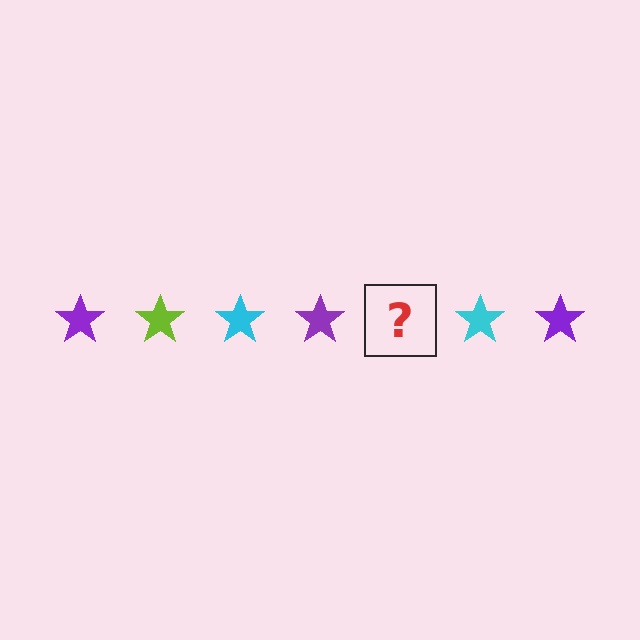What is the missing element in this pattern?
The missing element is a lime star.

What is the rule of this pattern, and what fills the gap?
The rule is that the pattern cycles through purple, lime, cyan stars. The gap should be filled with a lime star.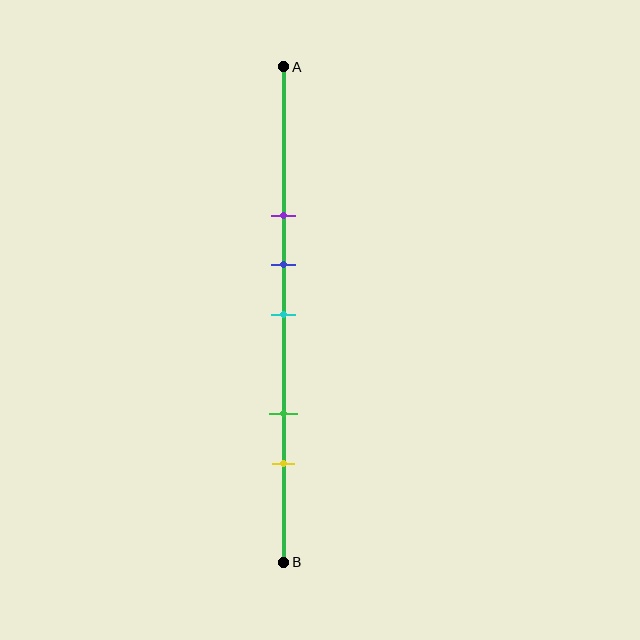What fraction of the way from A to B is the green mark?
The green mark is approximately 70% (0.7) of the way from A to B.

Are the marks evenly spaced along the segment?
No, the marks are not evenly spaced.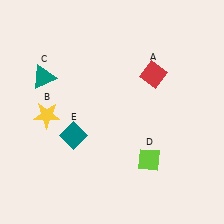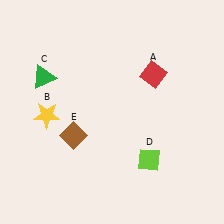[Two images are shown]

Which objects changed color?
C changed from teal to green. E changed from teal to brown.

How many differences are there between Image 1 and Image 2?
There are 2 differences between the two images.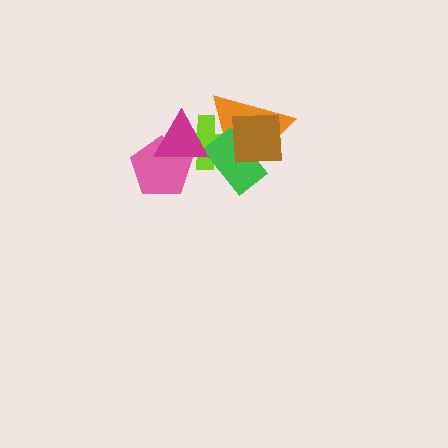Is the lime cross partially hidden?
Yes, it is partially covered by another shape.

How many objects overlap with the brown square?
3 objects overlap with the brown square.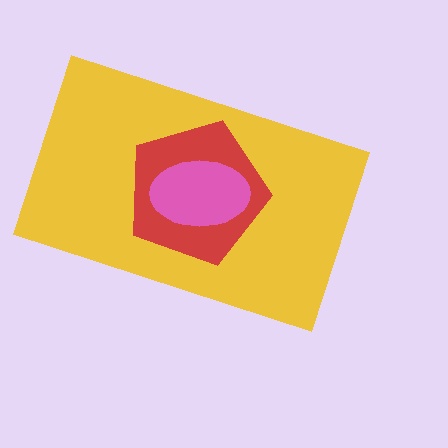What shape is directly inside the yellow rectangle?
The red pentagon.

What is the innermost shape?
The pink ellipse.